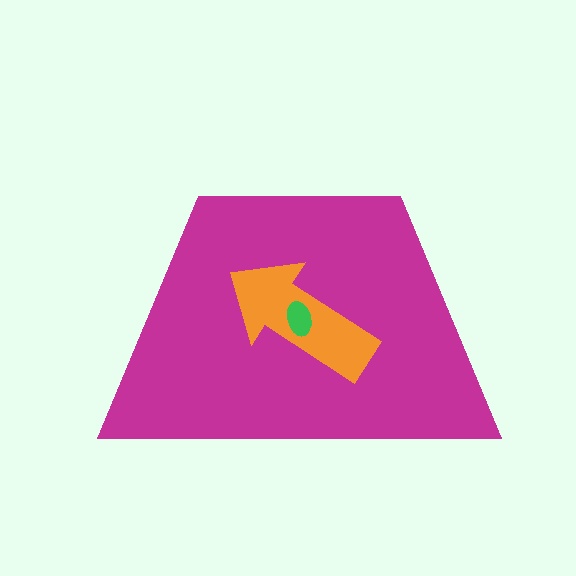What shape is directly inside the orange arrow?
The green ellipse.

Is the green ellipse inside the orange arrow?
Yes.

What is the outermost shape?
The magenta trapezoid.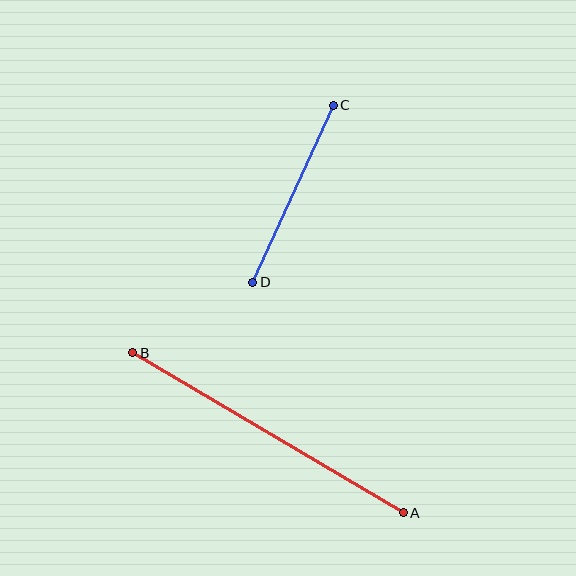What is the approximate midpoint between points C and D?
The midpoint is at approximately (293, 194) pixels.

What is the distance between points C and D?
The distance is approximately 195 pixels.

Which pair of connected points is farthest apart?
Points A and B are farthest apart.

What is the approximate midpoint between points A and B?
The midpoint is at approximately (268, 433) pixels.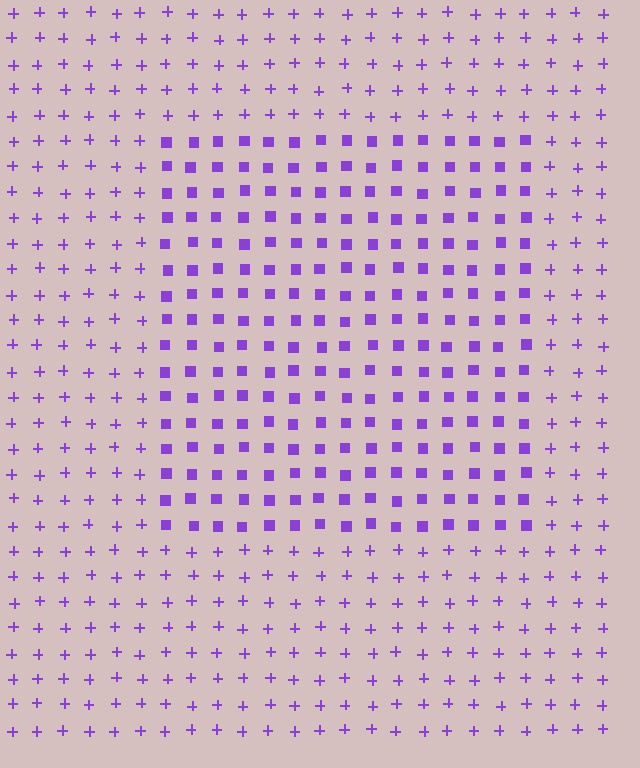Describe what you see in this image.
The image is filled with small purple elements arranged in a uniform grid. A rectangle-shaped region contains squares, while the surrounding area contains plus signs. The boundary is defined purely by the change in element shape.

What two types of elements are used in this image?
The image uses squares inside the rectangle region and plus signs outside it.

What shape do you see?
I see a rectangle.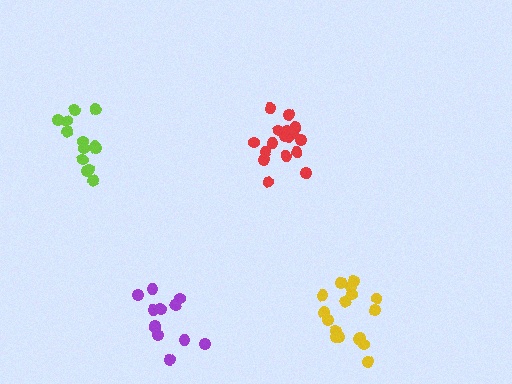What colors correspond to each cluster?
The clusters are colored: yellow, purple, red, lime.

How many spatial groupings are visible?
There are 4 spatial groupings.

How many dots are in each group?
Group 1: 18 dots, Group 2: 12 dots, Group 3: 18 dots, Group 4: 13 dots (61 total).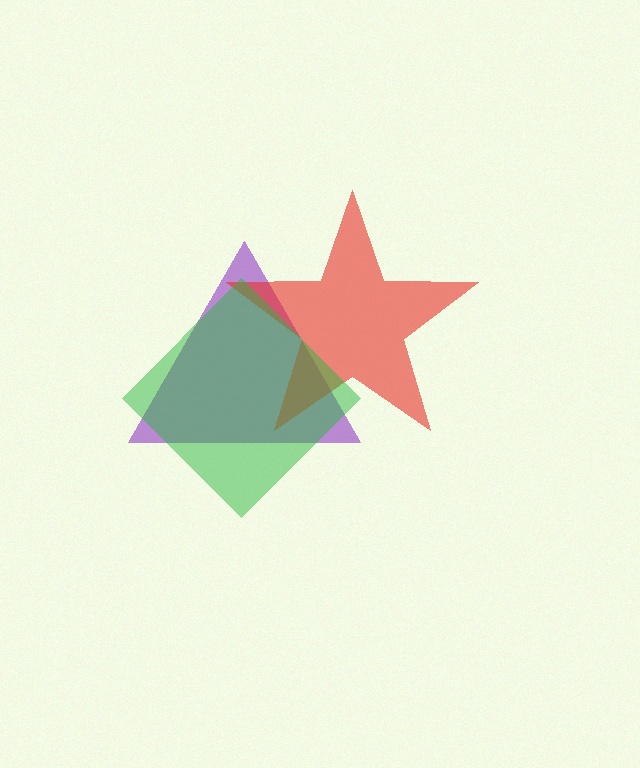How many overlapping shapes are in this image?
There are 3 overlapping shapes in the image.